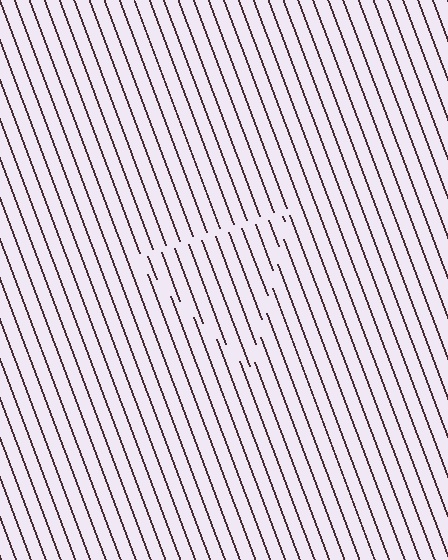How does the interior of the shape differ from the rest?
The interior of the shape contains the same grating, shifted by half a period — the contour is defined by the phase discontinuity where line-ends from the inner and outer gratings abut.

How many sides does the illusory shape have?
3 sides — the line-ends trace a triangle.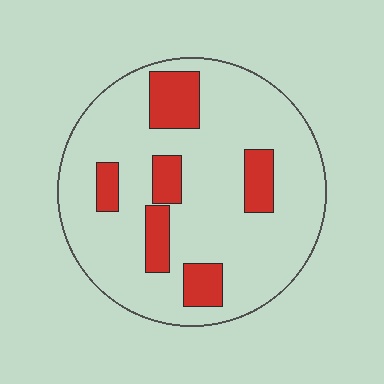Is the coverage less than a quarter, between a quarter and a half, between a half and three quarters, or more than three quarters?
Less than a quarter.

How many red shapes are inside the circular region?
6.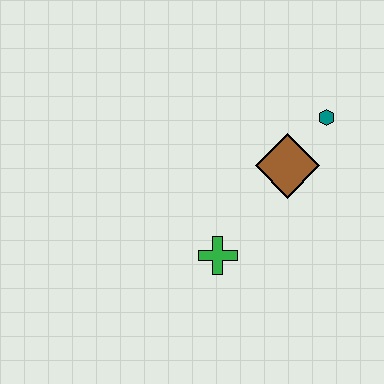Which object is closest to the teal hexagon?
The brown diamond is closest to the teal hexagon.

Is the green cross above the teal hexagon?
No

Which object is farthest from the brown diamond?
The green cross is farthest from the brown diamond.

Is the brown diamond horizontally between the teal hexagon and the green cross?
Yes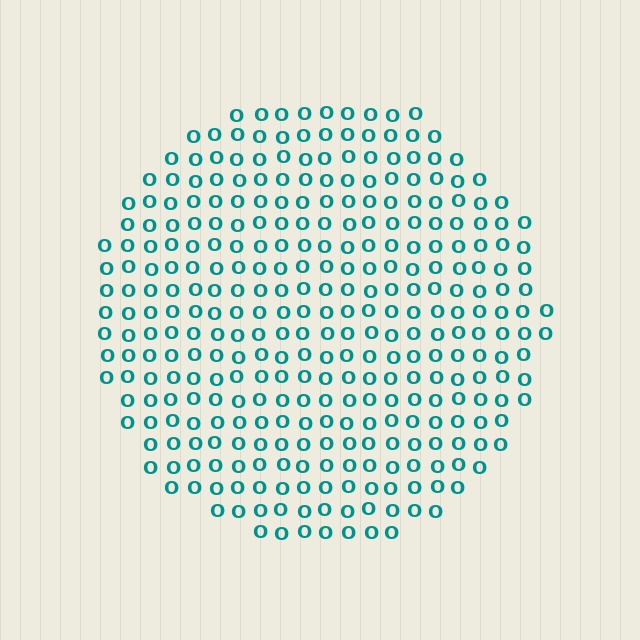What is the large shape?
The large shape is a circle.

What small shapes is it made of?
It is made of small letter O's.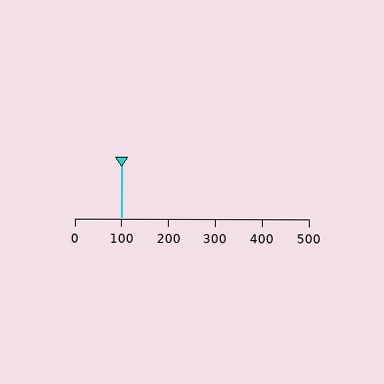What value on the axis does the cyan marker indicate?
The marker indicates approximately 100.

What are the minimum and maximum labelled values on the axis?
The axis runs from 0 to 500.